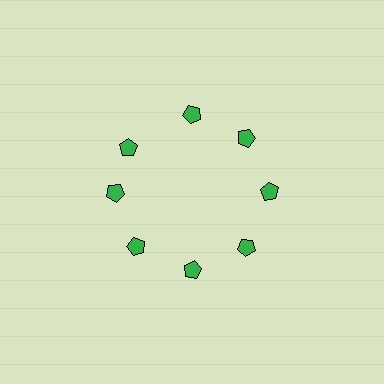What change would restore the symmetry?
The symmetry would be restored by rotating it back into even spacing with its neighbors so that all 8 pentagons sit at equal angles and equal distance from the center.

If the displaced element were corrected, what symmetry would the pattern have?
It would have 8-fold rotational symmetry — the pattern would map onto itself every 45 degrees.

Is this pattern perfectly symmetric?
No. The 8 green pentagons are arranged in a ring, but one element near the 10 o'clock position is rotated out of alignment along the ring, breaking the 8-fold rotational symmetry.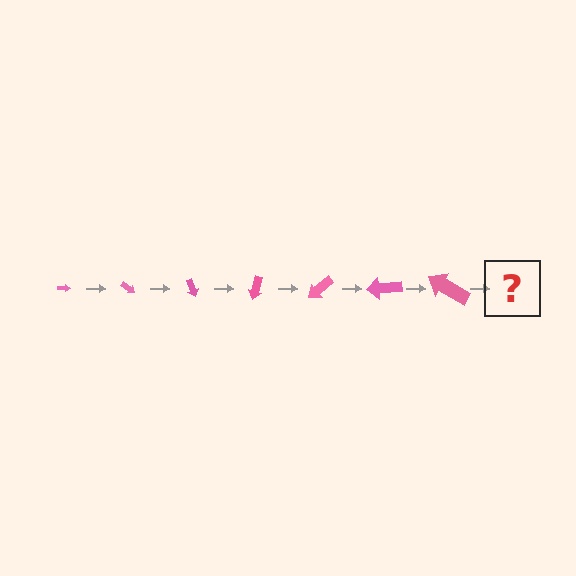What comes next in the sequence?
The next element should be an arrow, larger than the previous one and rotated 245 degrees from the start.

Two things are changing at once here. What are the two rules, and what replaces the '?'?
The two rules are that the arrow grows larger each step and it rotates 35 degrees each step. The '?' should be an arrow, larger than the previous one and rotated 245 degrees from the start.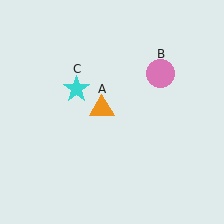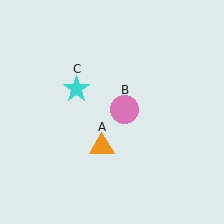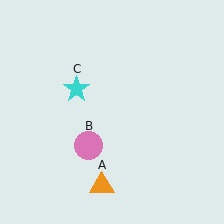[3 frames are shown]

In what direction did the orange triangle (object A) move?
The orange triangle (object A) moved down.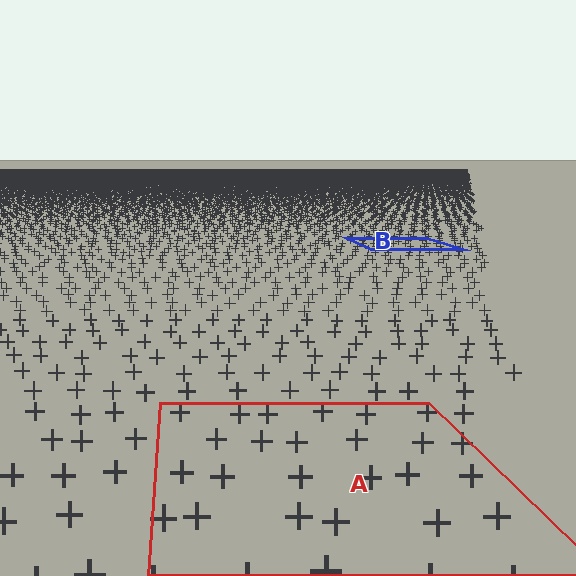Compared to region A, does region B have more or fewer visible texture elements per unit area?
Region B has more texture elements per unit area — they are packed more densely because it is farther away.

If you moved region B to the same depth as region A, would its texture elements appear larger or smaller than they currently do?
They would appear larger. At a closer depth, the same texture elements are projected at a bigger on-screen size.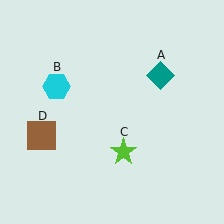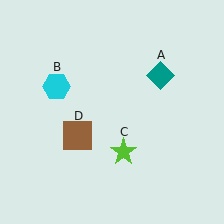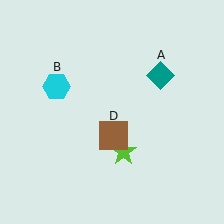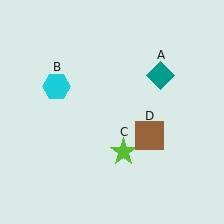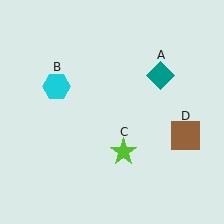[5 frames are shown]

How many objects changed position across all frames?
1 object changed position: brown square (object D).